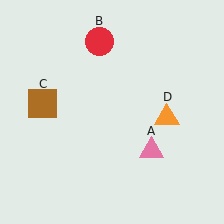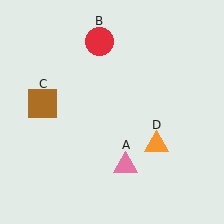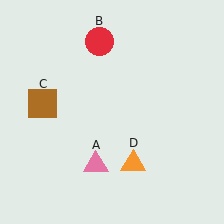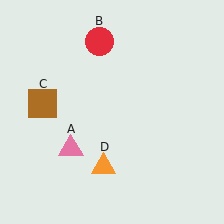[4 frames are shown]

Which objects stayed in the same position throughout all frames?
Red circle (object B) and brown square (object C) remained stationary.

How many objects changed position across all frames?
2 objects changed position: pink triangle (object A), orange triangle (object D).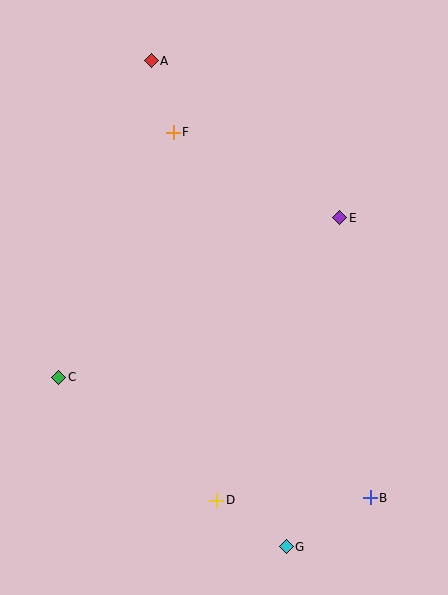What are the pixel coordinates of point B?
Point B is at (370, 498).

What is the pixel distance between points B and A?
The distance between B and A is 489 pixels.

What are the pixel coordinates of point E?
Point E is at (340, 218).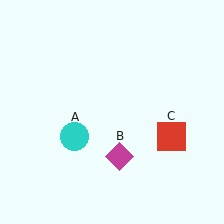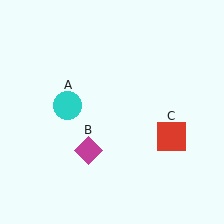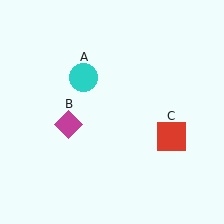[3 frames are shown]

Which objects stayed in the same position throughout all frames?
Red square (object C) remained stationary.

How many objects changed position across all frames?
2 objects changed position: cyan circle (object A), magenta diamond (object B).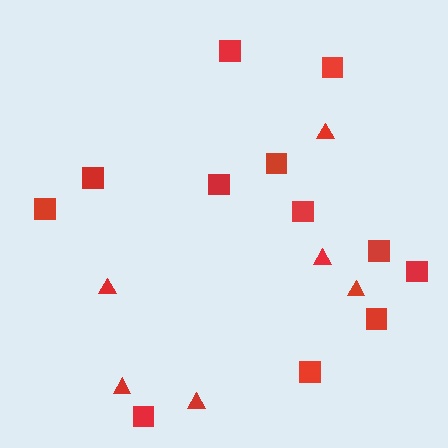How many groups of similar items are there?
There are 2 groups: one group of squares (12) and one group of triangles (6).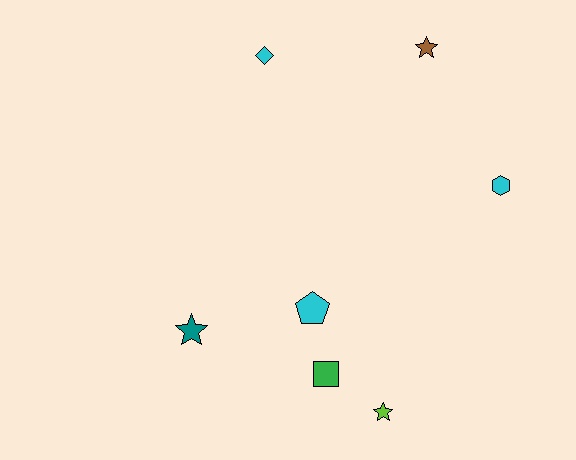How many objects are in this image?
There are 7 objects.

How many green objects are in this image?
There is 1 green object.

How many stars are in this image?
There are 3 stars.